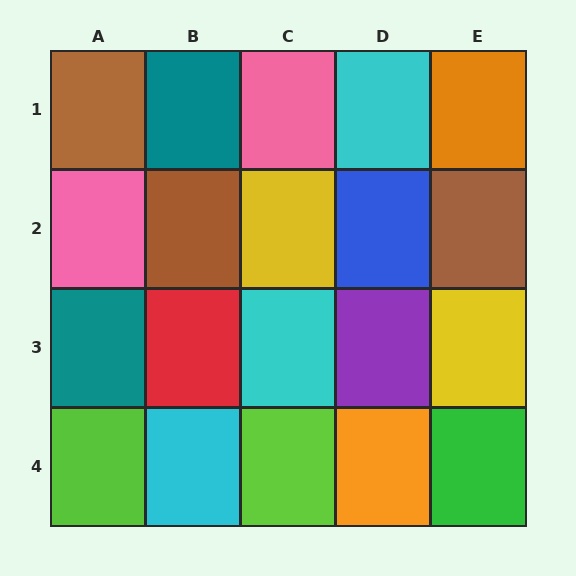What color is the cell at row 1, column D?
Cyan.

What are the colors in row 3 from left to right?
Teal, red, cyan, purple, yellow.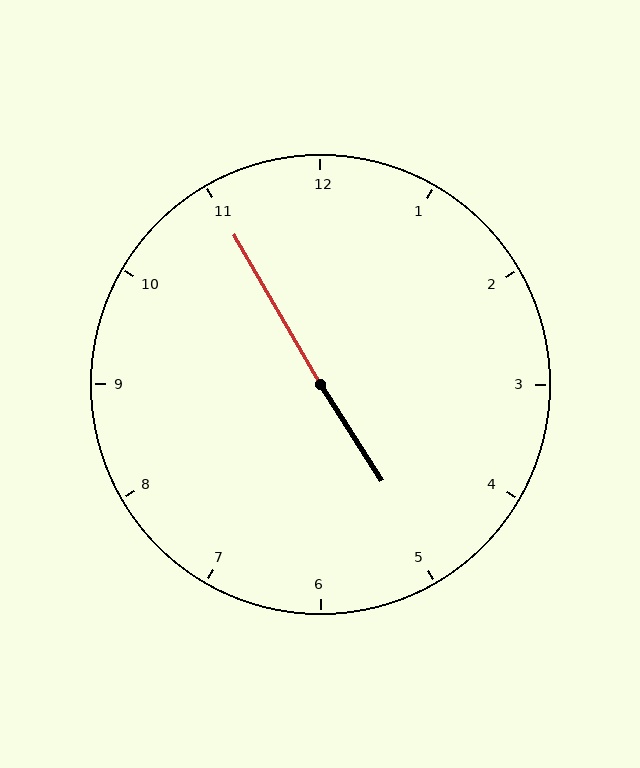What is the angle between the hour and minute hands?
Approximately 178 degrees.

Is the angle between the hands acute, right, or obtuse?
It is obtuse.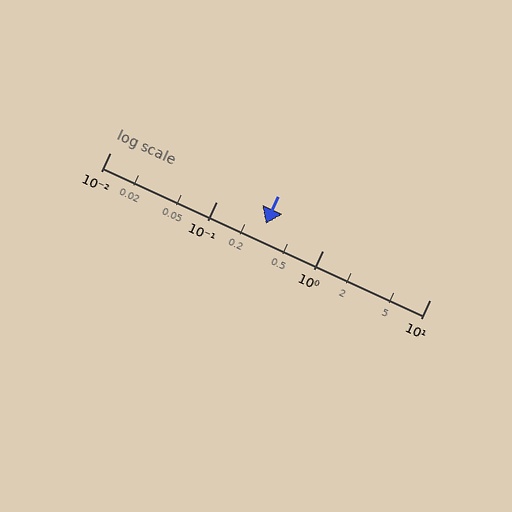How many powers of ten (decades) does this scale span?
The scale spans 3 decades, from 0.01 to 10.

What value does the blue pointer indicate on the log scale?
The pointer indicates approximately 0.29.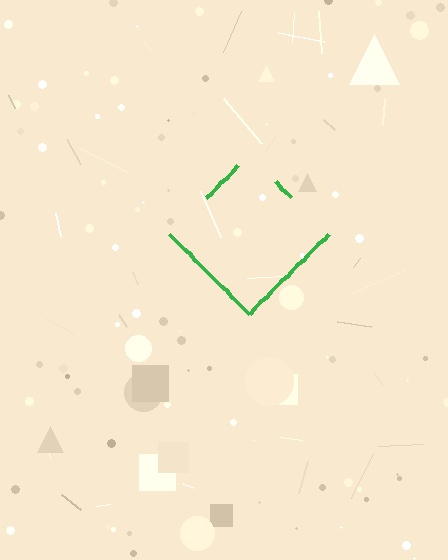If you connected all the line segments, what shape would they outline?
They would outline a diamond.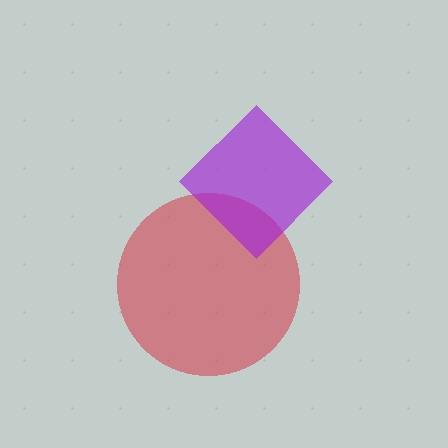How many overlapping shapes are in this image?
There are 2 overlapping shapes in the image.